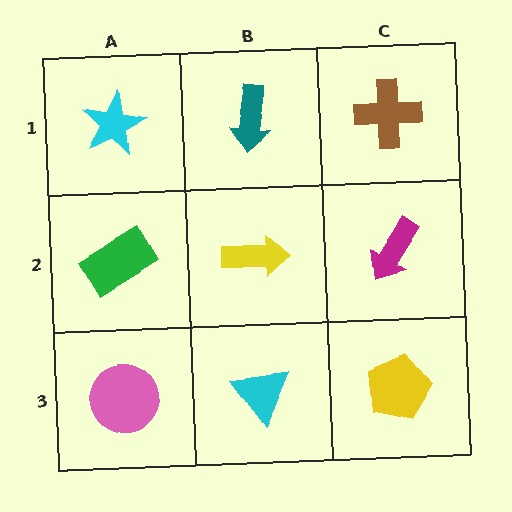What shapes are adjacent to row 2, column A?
A cyan star (row 1, column A), a pink circle (row 3, column A), a yellow arrow (row 2, column B).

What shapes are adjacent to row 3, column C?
A magenta arrow (row 2, column C), a cyan triangle (row 3, column B).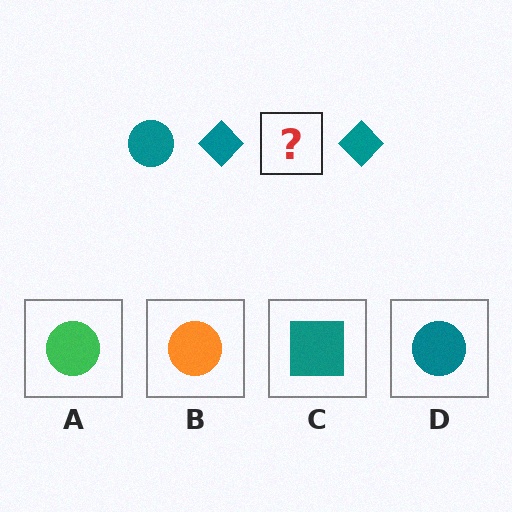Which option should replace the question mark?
Option D.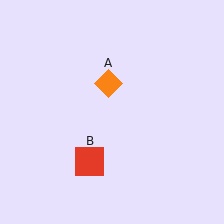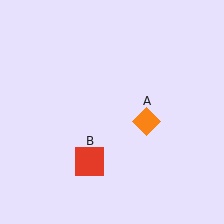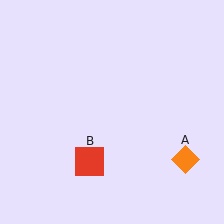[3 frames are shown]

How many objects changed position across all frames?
1 object changed position: orange diamond (object A).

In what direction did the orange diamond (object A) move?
The orange diamond (object A) moved down and to the right.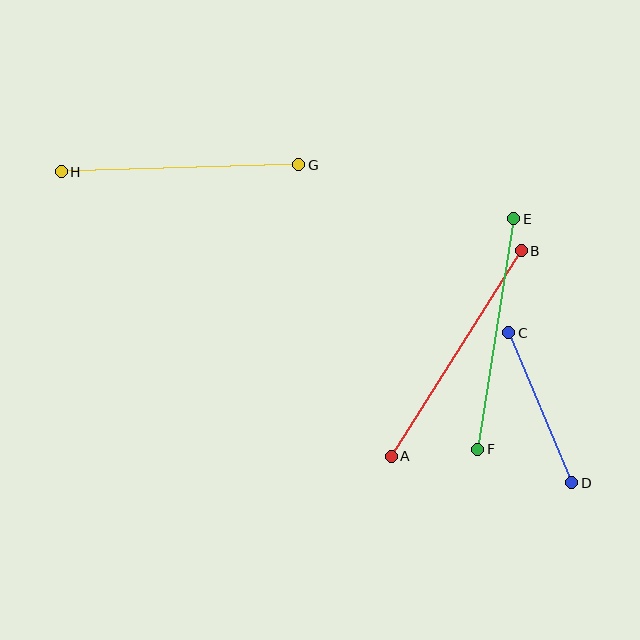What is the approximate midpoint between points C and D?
The midpoint is at approximately (540, 408) pixels.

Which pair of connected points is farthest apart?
Points A and B are farthest apart.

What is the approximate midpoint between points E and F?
The midpoint is at approximately (496, 334) pixels.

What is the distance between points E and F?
The distance is approximately 233 pixels.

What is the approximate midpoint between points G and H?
The midpoint is at approximately (180, 168) pixels.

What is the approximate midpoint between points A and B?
The midpoint is at approximately (456, 354) pixels.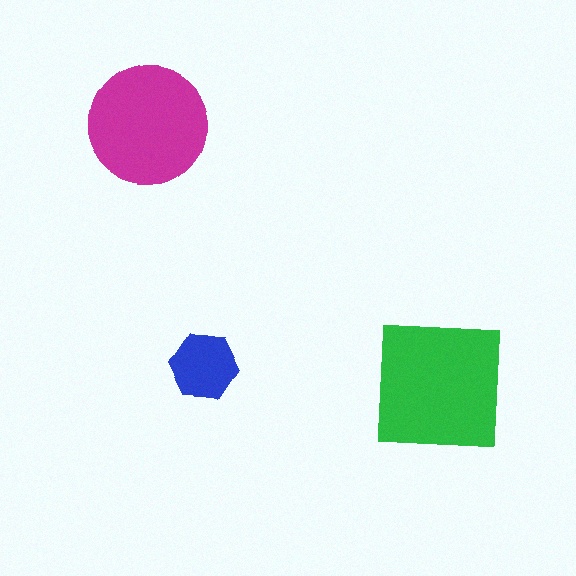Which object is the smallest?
The blue hexagon.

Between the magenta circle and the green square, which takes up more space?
The green square.